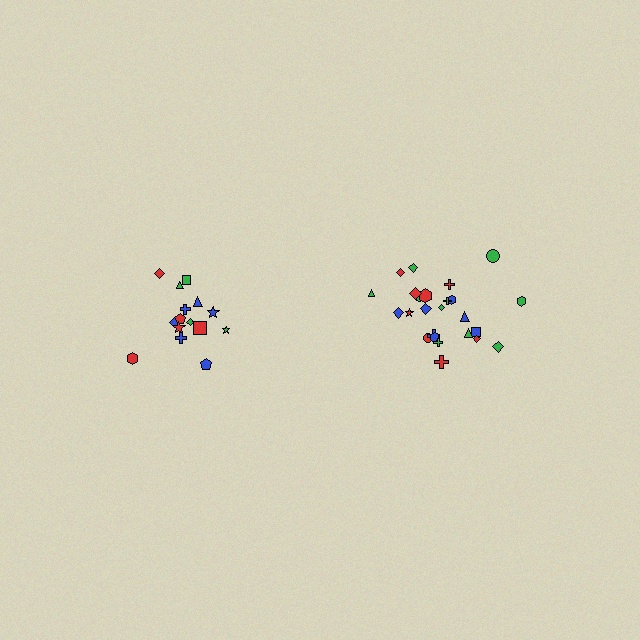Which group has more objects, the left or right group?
The right group.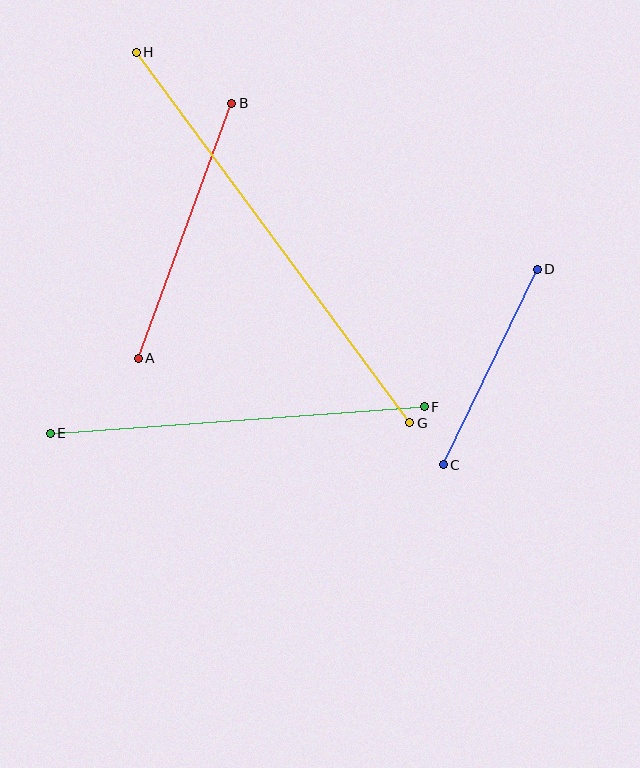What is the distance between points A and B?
The distance is approximately 271 pixels.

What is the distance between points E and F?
The distance is approximately 375 pixels.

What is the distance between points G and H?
The distance is approximately 460 pixels.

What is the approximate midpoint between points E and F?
The midpoint is at approximately (237, 420) pixels.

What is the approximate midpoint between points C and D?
The midpoint is at approximately (490, 367) pixels.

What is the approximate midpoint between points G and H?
The midpoint is at approximately (273, 237) pixels.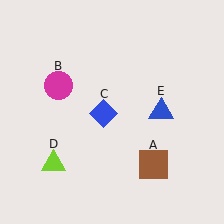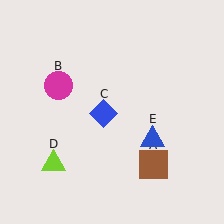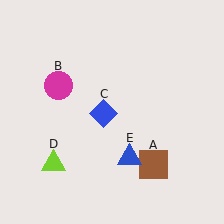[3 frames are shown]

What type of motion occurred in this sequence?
The blue triangle (object E) rotated clockwise around the center of the scene.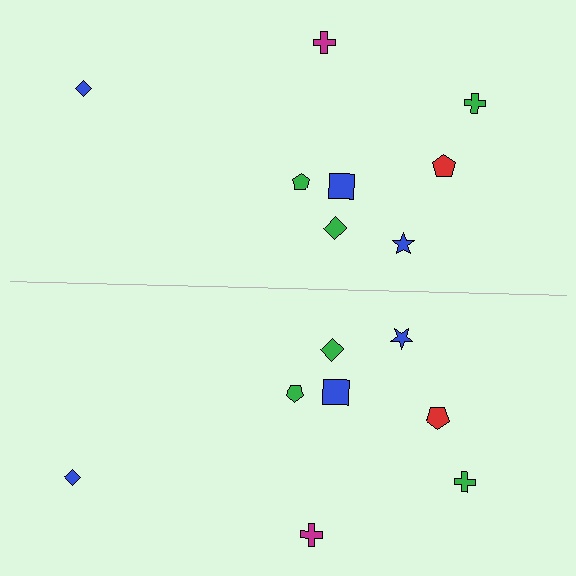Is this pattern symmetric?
Yes, this pattern has bilateral (reflection) symmetry.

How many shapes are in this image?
There are 16 shapes in this image.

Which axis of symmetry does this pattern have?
The pattern has a horizontal axis of symmetry running through the center of the image.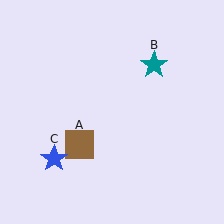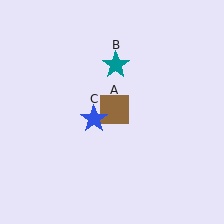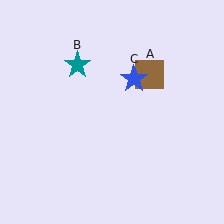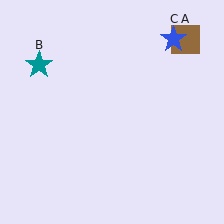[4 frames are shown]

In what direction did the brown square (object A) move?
The brown square (object A) moved up and to the right.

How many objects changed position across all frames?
3 objects changed position: brown square (object A), teal star (object B), blue star (object C).